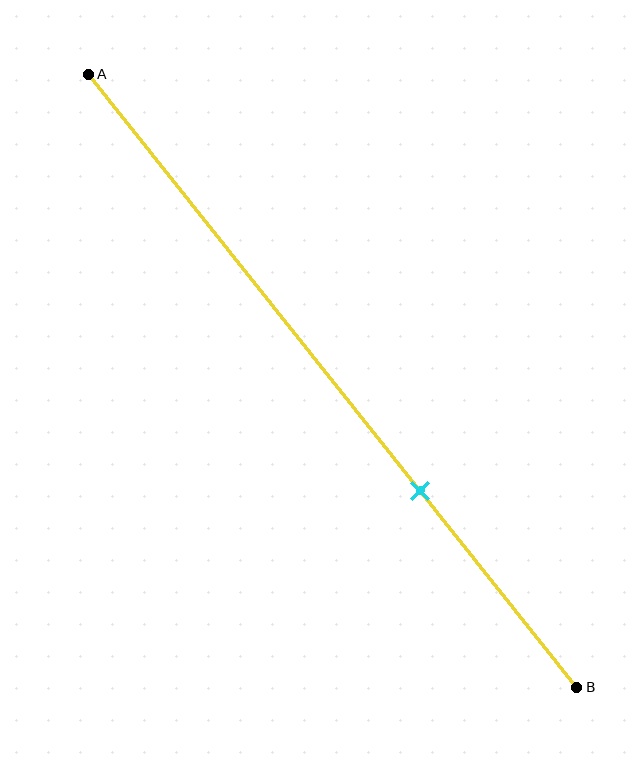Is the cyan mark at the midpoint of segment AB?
No, the mark is at about 70% from A, not at the 50% midpoint.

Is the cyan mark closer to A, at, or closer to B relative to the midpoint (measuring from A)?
The cyan mark is closer to point B than the midpoint of segment AB.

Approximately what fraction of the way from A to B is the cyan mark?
The cyan mark is approximately 70% of the way from A to B.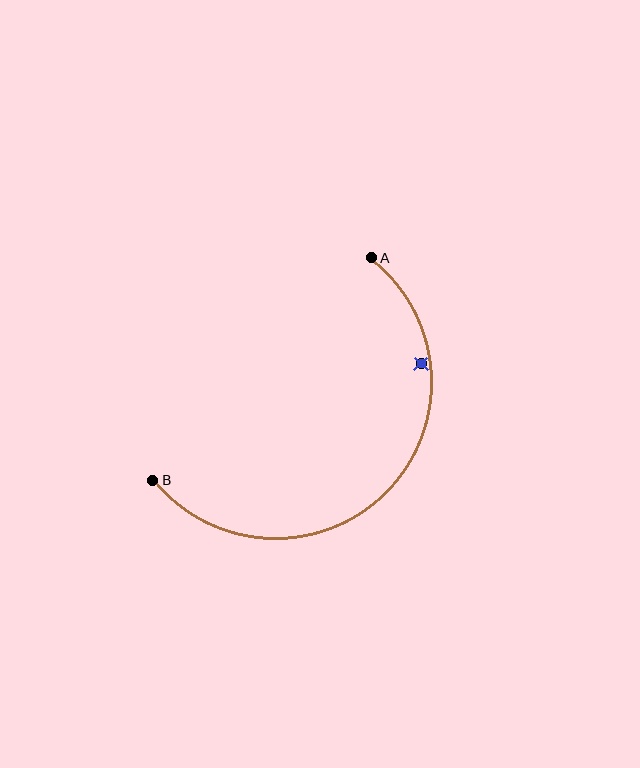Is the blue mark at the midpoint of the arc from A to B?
No — the blue mark does not lie on the arc at all. It sits slightly inside the curve.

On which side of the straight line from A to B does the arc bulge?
The arc bulges below and to the right of the straight line connecting A and B.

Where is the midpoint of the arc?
The arc midpoint is the point on the curve farthest from the straight line joining A and B. It sits below and to the right of that line.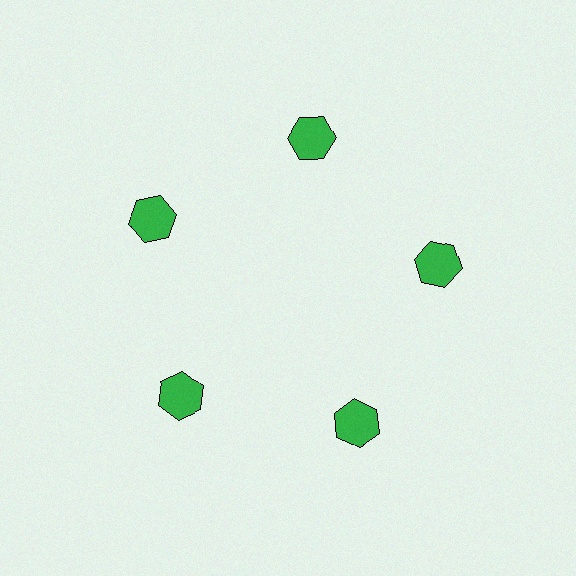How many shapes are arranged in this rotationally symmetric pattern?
There are 5 shapes, arranged in 5 groups of 1.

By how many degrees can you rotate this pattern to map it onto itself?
The pattern maps onto itself every 72 degrees of rotation.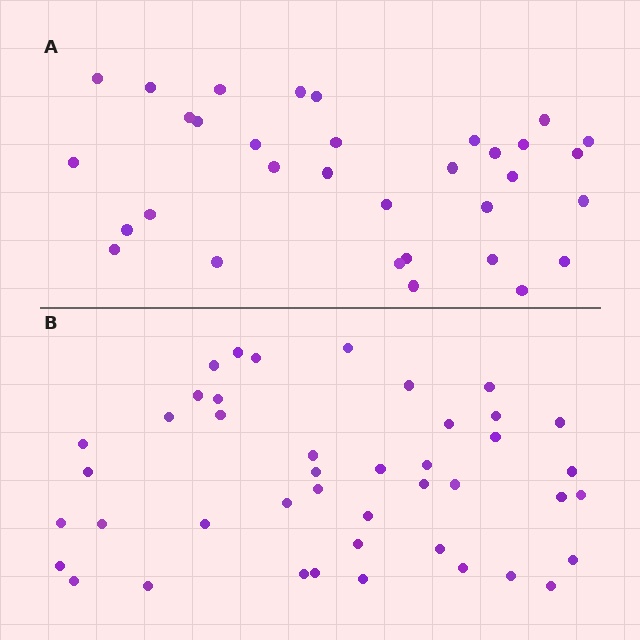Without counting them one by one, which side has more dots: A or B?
Region B (the bottom region) has more dots.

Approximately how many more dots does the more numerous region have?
Region B has roughly 10 or so more dots than region A.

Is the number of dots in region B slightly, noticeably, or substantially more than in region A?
Region B has noticeably more, but not dramatically so. The ratio is roughly 1.3 to 1.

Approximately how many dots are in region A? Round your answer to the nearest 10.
About 30 dots. (The exact count is 33, which rounds to 30.)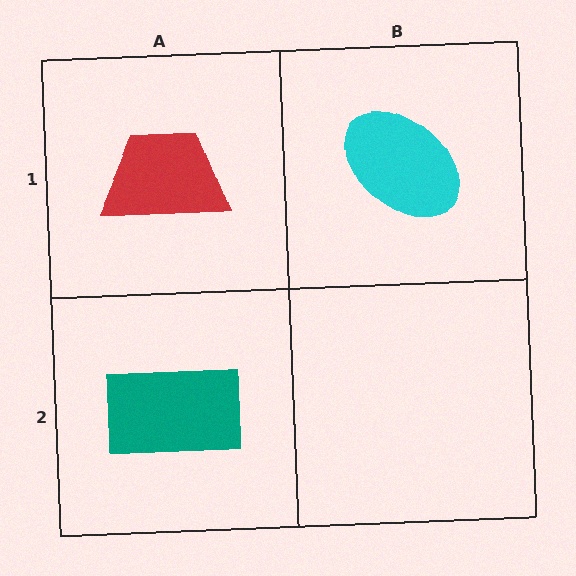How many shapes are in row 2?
1 shape.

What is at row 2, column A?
A teal rectangle.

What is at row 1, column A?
A red trapezoid.